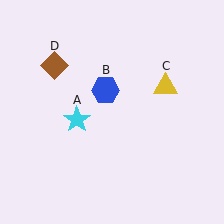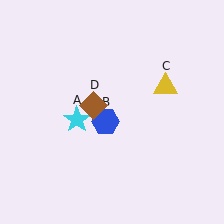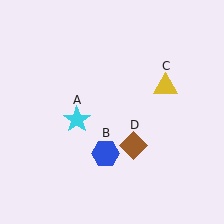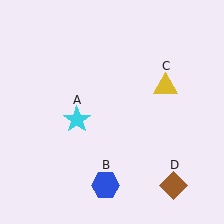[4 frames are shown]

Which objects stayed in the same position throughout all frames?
Cyan star (object A) and yellow triangle (object C) remained stationary.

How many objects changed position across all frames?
2 objects changed position: blue hexagon (object B), brown diamond (object D).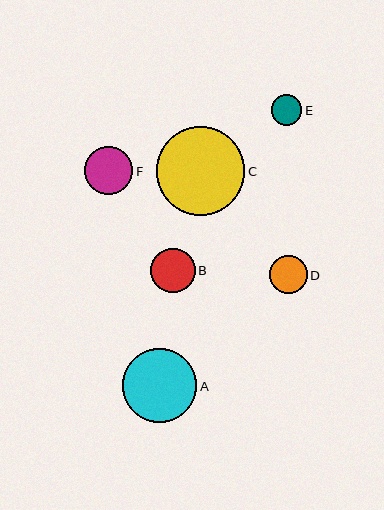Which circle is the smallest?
Circle E is the smallest with a size of approximately 30 pixels.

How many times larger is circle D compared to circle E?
Circle D is approximately 1.2 times the size of circle E.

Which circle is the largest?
Circle C is the largest with a size of approximately 89 pixels.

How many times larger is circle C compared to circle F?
Circle C is approximately 1.8 times the size of circle F.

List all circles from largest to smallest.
From largest to smallest: C, A, F, B, D, E.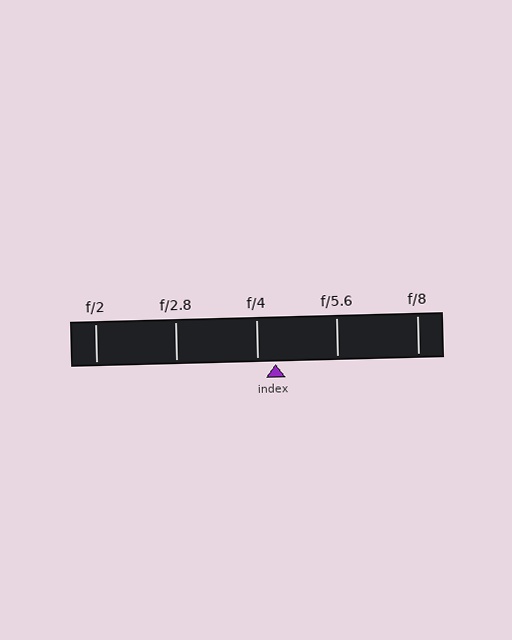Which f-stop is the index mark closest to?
The index mark is closest to f/4.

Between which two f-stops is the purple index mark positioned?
The index mark is between f/4 and f/5.6.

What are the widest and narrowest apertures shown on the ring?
The widest aperture shown is f/2 and the narrowest is f/8.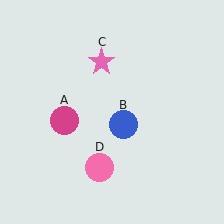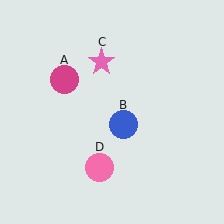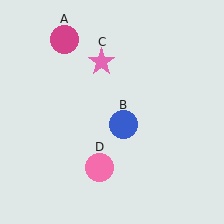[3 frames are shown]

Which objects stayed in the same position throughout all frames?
Blue circle (object B) and pink star (object C) and pink circle (object D) remained stationary.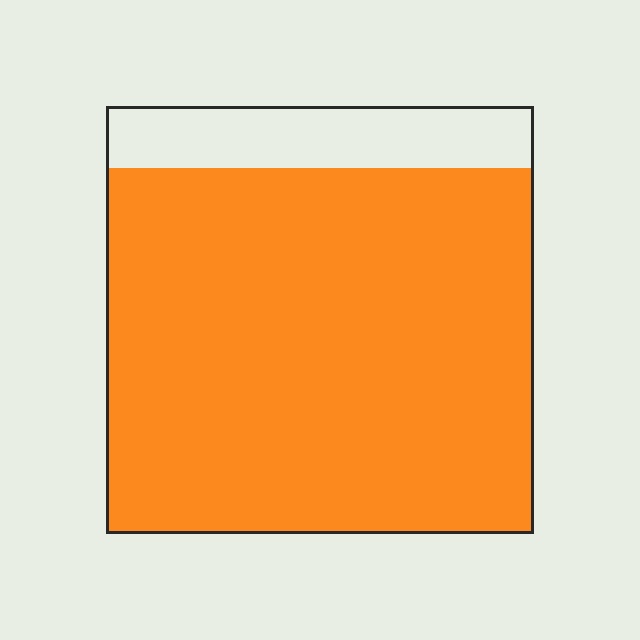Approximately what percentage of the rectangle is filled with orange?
Approximately 85%.